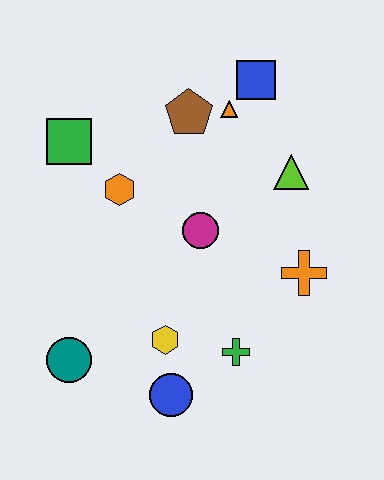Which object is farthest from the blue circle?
The blue square is farthest from the blue circle.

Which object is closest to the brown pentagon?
The orange triangle is closest to the brown pentagon.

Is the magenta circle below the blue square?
Yes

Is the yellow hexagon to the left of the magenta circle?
Yes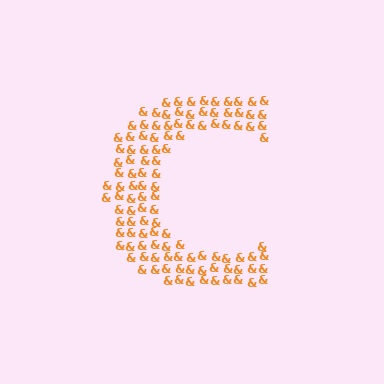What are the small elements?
The small elements are ampersands.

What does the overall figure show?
The overall figure shows the letter C.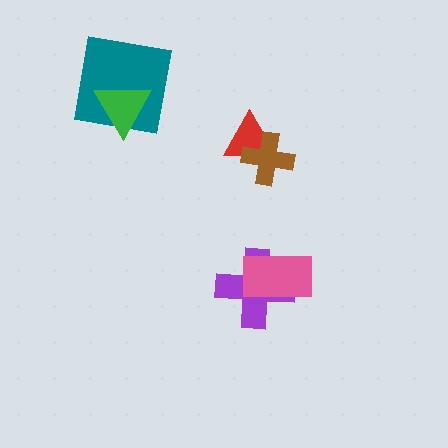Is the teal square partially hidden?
Yes, it is partially covered by another shape.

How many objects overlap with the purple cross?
1 object overlaps with the purple cross.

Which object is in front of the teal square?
The green triangle is in front of the teal square.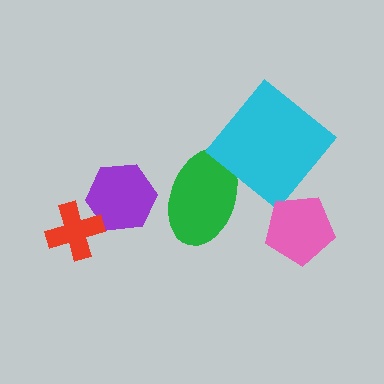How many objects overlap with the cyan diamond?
1 object overlaps with the cyan diamond.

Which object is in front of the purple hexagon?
The red cross is in front of the purple hexagon.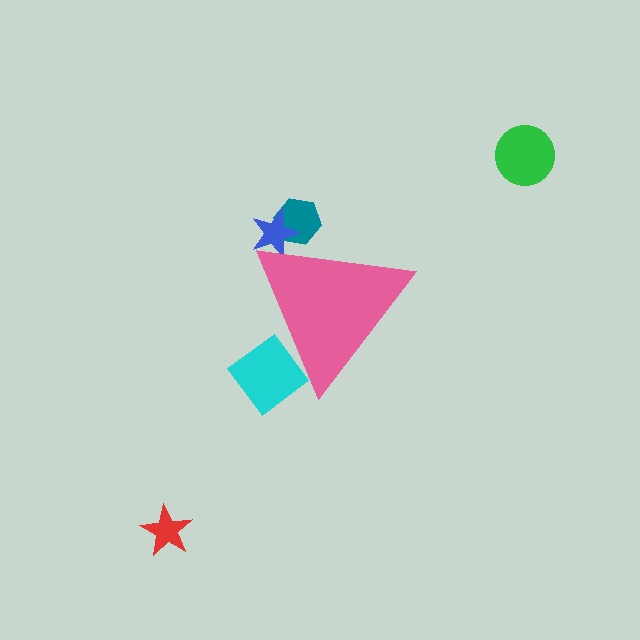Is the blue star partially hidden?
Yes, the blue star is partially hidden behind the pink triangle.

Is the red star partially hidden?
No, the red star is fully visible.